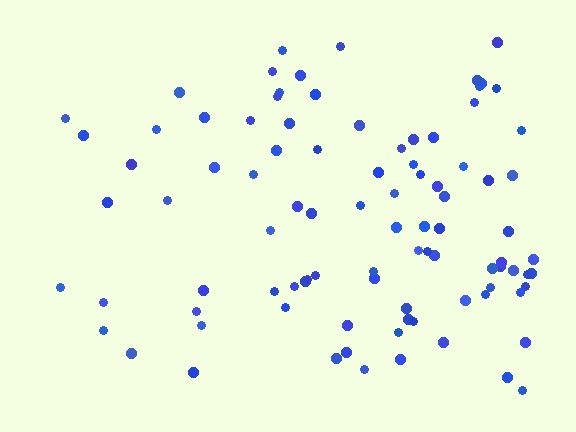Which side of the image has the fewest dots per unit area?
The left.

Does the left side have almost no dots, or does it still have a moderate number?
Still a moderate number, just noticeably fewer than the right.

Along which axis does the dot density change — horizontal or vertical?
Horizontal.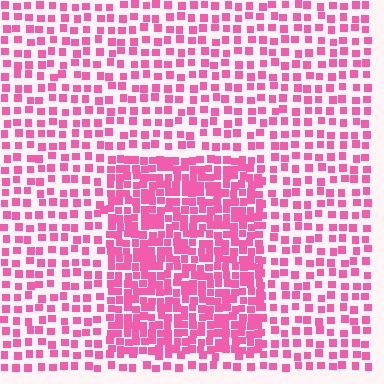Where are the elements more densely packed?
The elements are more densely packed inside the rectangle boundary.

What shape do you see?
I see a rectangle.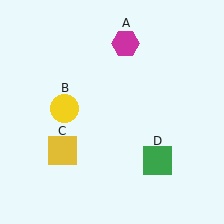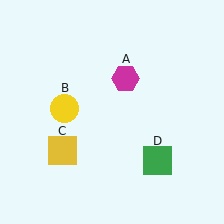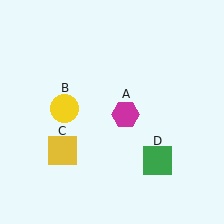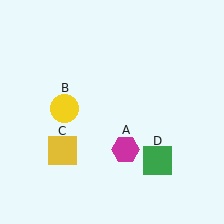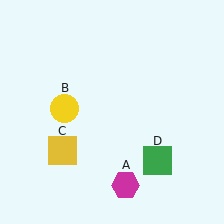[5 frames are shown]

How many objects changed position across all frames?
1 object changed position: magenta hexagon (object A).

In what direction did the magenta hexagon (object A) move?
The magenta hexagon (object A) moved down.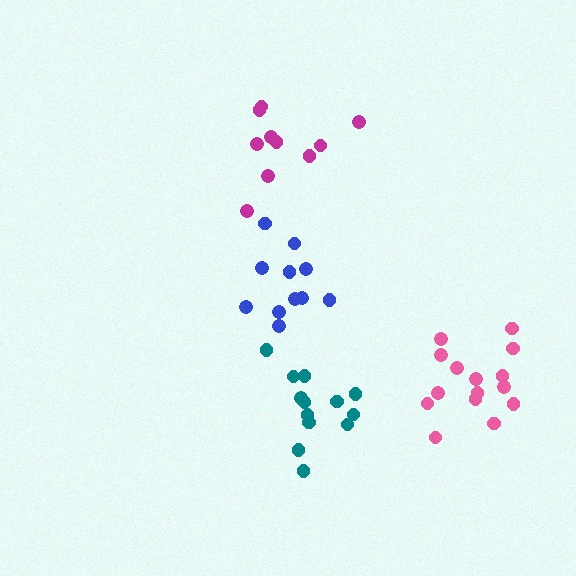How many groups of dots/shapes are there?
There are 4 groups.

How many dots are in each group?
Group 1: 10 dots, Group 2: 14 dots, Group 3: 11 dots, Group 4: 15 dots (50 total).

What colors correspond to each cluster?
The clusters are colored: magenta, teal, blue, pink.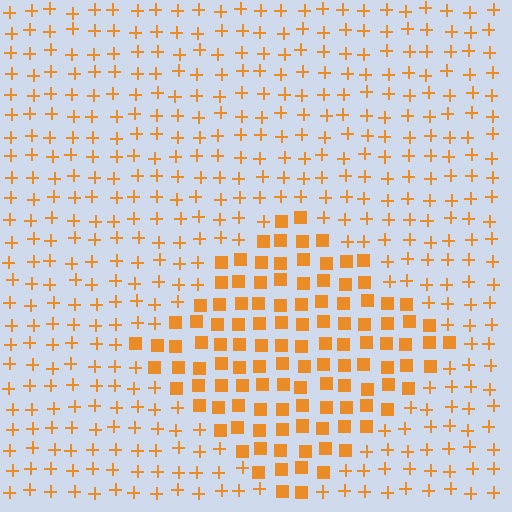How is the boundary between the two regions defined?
The boundary is defined by a change in element shape: squares inside vs. plus signs outside. All elements share the same color and spacing.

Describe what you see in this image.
The image is filled with small orange elements arranged in a uniform grid. A diamond-shaped region contains squares, while the surrounding area contains plus signs. The boundary is defined purely by the change in element shape.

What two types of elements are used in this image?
The image uses squares inside the diamond region and plus signs outside it.